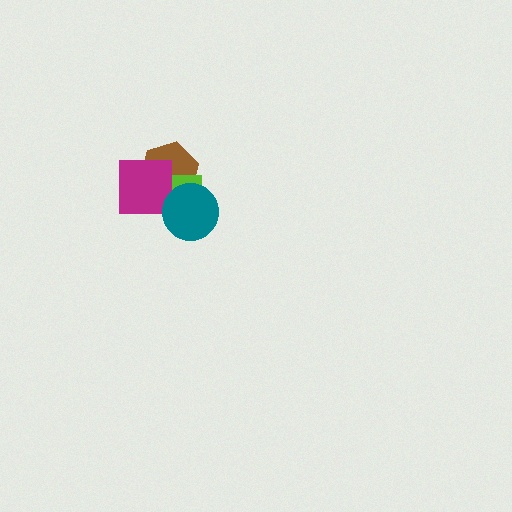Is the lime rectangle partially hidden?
Yes, it is partially covered by another shape.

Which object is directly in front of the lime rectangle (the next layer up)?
The magenta square is directly in front of the lime rectangle.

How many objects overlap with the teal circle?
2 objects overlap with the teal circle.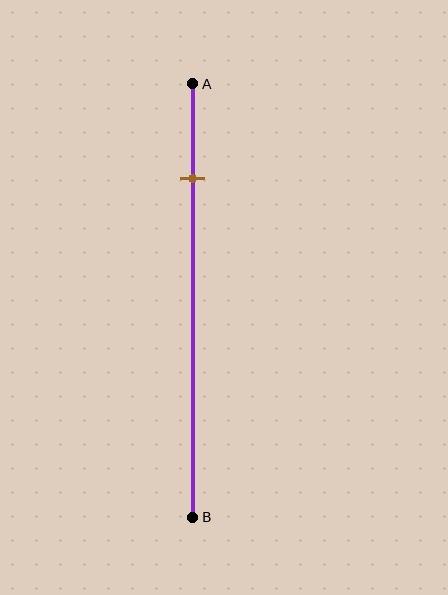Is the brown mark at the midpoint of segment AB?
No, the mark is at about 20% from A, not at the 50% midpoint.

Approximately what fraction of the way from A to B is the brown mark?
The brown mark is approximately 20% of the way from A to B.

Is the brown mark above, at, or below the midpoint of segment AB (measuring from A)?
The brown mark is above the midpoint of segment AB.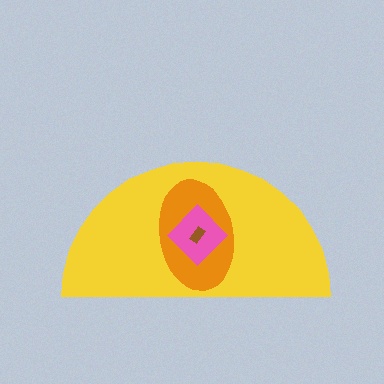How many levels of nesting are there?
4.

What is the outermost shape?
The yellow semicircle.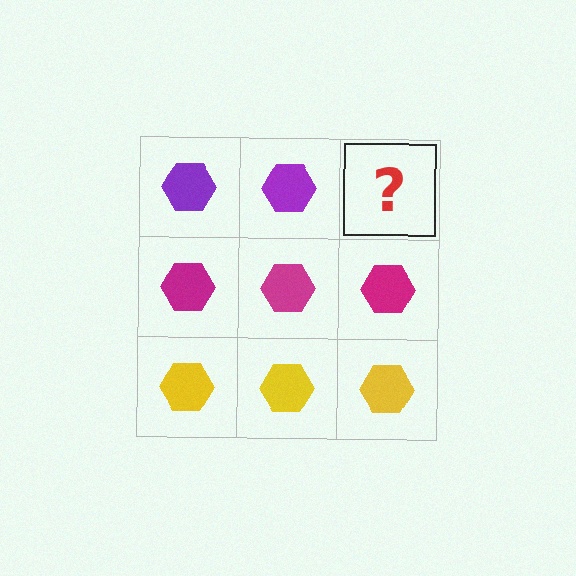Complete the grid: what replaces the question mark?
The question mark should be replaced with a purple hexagon.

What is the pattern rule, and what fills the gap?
The rule is that each row has a consistent color. The gap should be filled with a purple hexagon.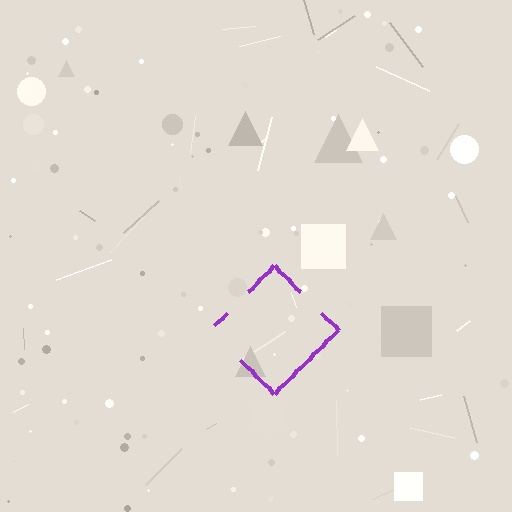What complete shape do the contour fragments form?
The contour fragments form a diamond.